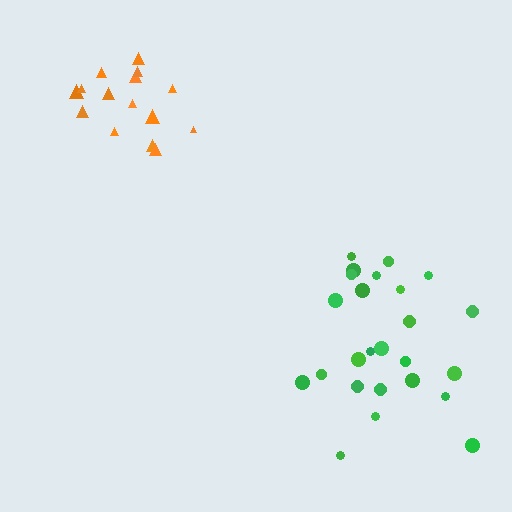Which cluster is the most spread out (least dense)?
Green.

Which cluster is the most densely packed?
Orange.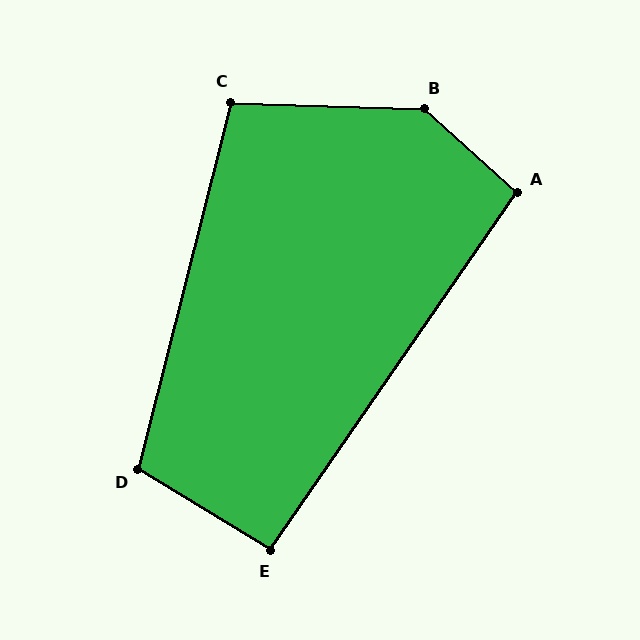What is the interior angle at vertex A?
Approximately 97 degrees (obtuse).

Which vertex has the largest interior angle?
B, at approximately 140 degrees.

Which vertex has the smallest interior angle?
E, at approximately 93 degrees.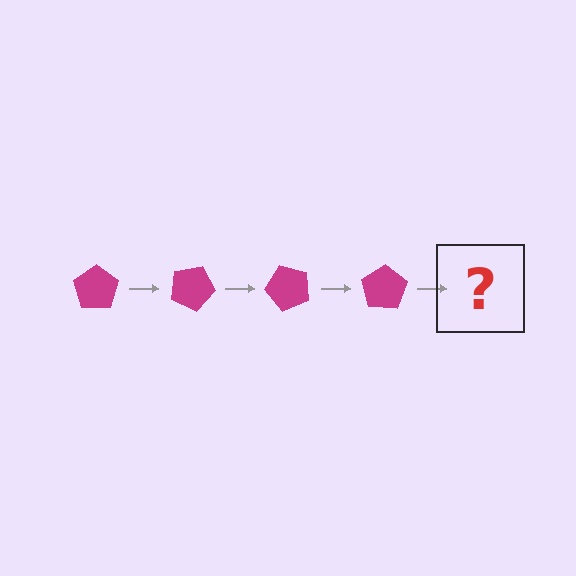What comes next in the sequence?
The next element should be a magenta pentagon rotated 100 degrees.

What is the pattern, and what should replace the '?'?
The pattern is that the pentagon rotates 25 degrees each step. The '?' should be a magenta pentagon rotated 100 degrees.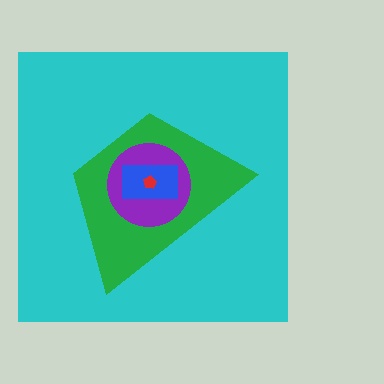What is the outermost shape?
The cyan square.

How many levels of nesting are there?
5.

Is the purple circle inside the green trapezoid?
Yes.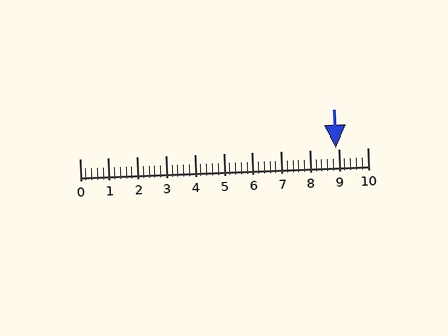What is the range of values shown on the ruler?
The ruler shows values from 0 to 10.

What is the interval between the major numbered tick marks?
The major tick marks are spaced 1 units apart.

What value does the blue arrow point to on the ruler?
The blue arrow points to approximately 8.9.